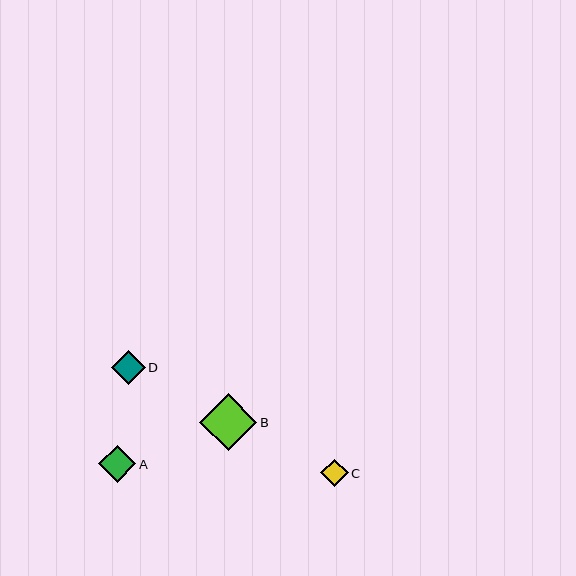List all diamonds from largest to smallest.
From largest to smallest: B, A, D, C.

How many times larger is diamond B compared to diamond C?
Diamond B is approximately 2.1 times the size of diamond C.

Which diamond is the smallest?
Diamond C is the smallest with a size of approximately 28 pixels.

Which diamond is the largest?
Diamond B is the largest with a size of approximately 57 pixels.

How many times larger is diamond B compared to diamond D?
Diamond B is approximately 1.7 times the size of diamond D.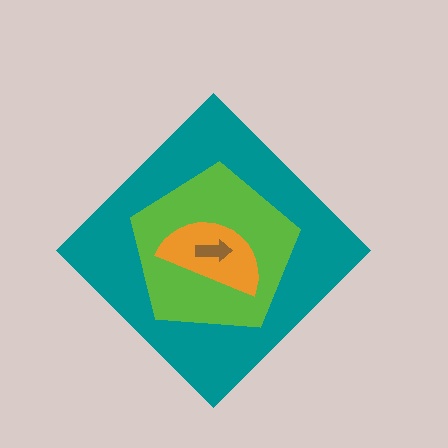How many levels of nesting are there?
4.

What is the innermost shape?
The brown arrow.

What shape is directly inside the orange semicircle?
The brown arrow.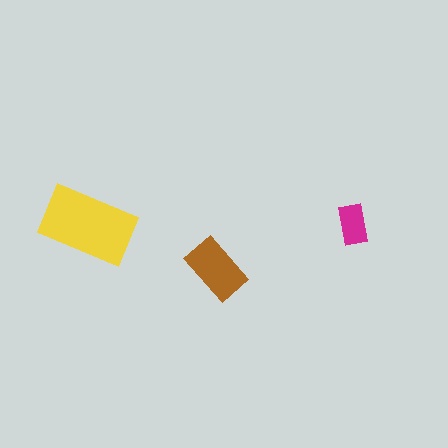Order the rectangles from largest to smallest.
the yellow one, the brown one, the magenta one.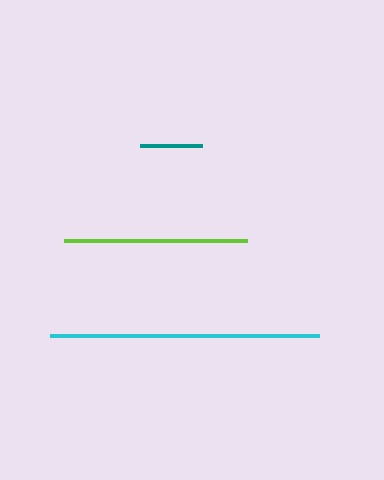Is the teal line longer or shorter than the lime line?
The lime line is longer than the teal line.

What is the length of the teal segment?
The teal segment is approximately 62 pixels long.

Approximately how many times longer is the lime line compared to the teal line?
The lime line is approximately 3.0 times the length of the teal line.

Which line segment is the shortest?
The teal line is the shortest at approximately 62 pixels.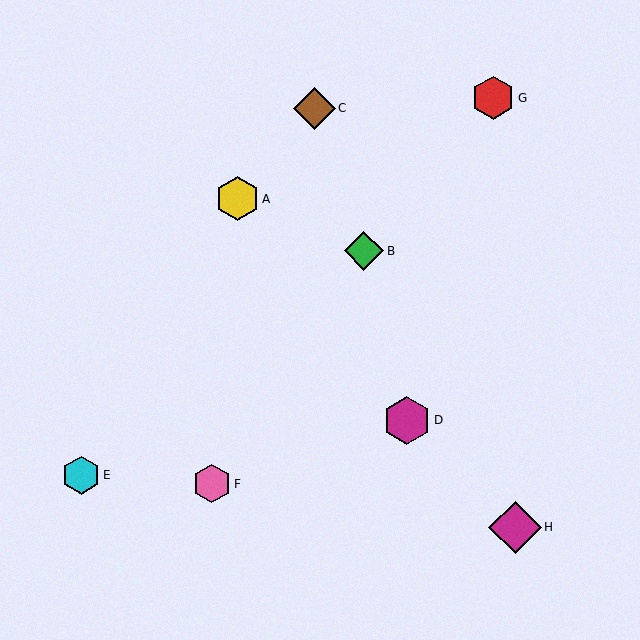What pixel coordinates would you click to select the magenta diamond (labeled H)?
Click at (515, 527) to select the magenta diamond H.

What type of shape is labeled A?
Shape A is a yellow hexagon.